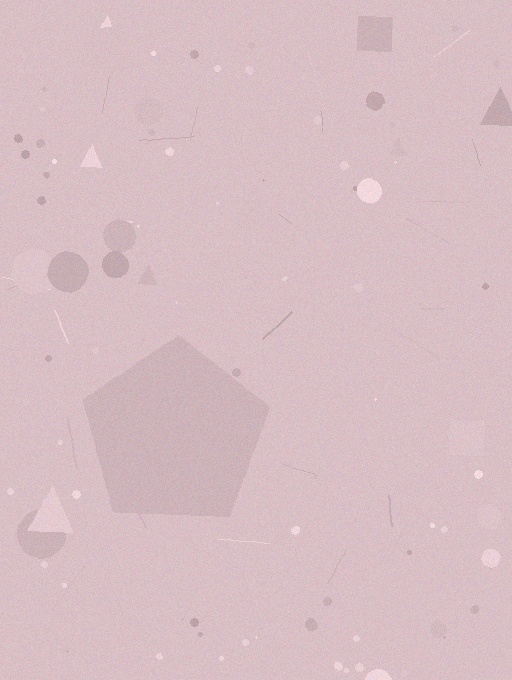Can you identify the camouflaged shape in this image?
The camouflaged shape is a pentagon.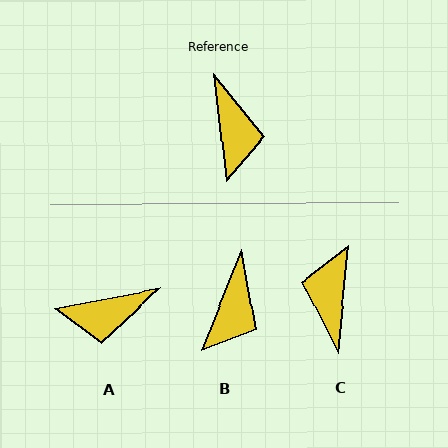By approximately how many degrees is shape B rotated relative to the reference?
Approximately 28 degrees clockwise.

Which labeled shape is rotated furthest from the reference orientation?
C, about 168 degrees away.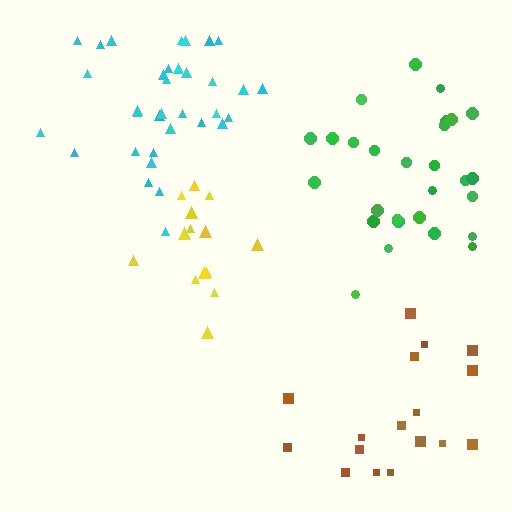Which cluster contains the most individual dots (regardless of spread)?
Cyan (34).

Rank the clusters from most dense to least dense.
yellow, cyan, green, brown.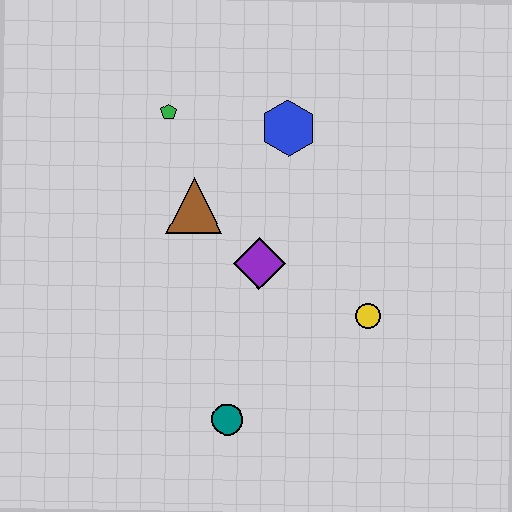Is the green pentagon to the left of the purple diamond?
Yes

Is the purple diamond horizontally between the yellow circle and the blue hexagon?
No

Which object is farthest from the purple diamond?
The green pentagon is farthest from the purple diamond.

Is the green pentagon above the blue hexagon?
Yes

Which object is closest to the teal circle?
The purple diamond is closest to the teal circle.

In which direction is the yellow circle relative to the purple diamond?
The yellow circle is to the right of the purple diamond.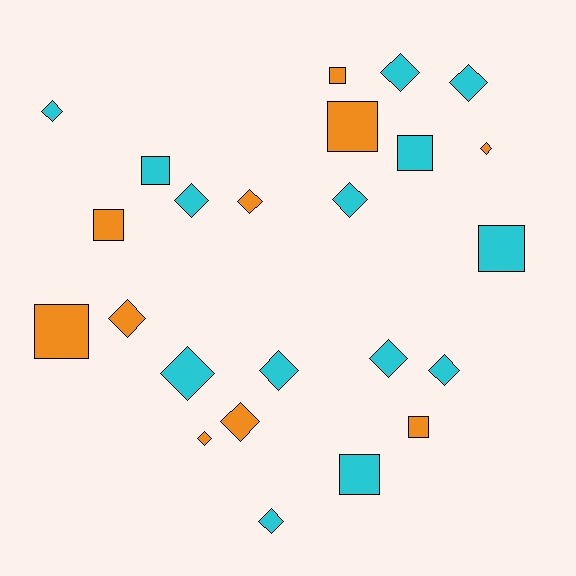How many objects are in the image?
There are 24 objects.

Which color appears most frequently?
Cyan, with 14 objects.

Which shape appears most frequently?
Diamond, with 15 objects.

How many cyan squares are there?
There are 4 cyan squares.